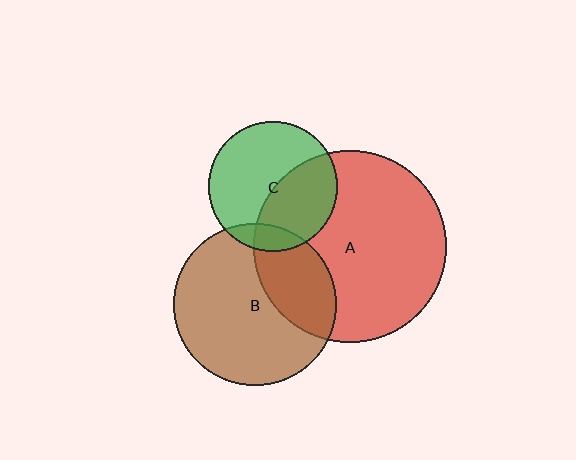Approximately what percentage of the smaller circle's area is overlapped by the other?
Approximately 40%.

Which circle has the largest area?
Circle A (red).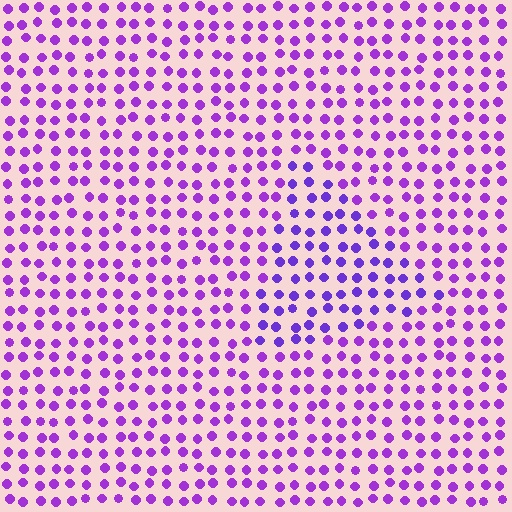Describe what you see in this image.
The image is filled with small purple elements in a uniform arrangement. A triangle-shaped region is visible where the elements are tinted to a slightly different hue, forming a subtle color boundary.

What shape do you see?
I see a triangle.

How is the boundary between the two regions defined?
The boundary is defined purely by a slight shift in hue (about 20 degrees). Spacing, size, and orientation are identical on both sides.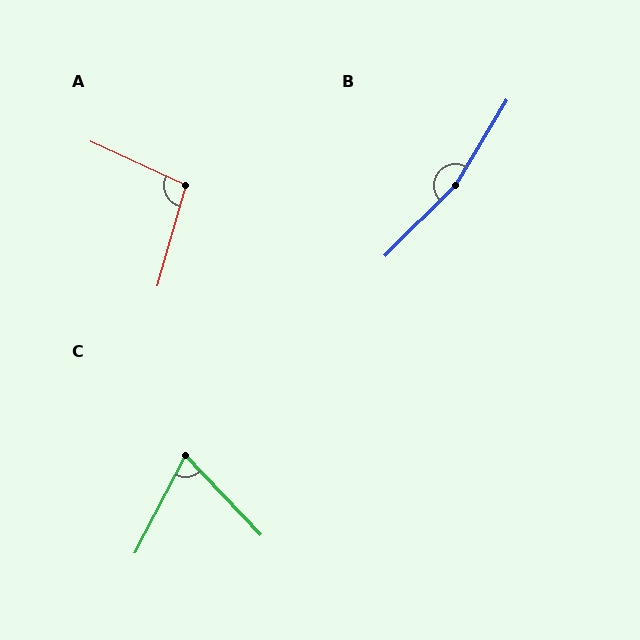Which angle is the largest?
B, at approximately 166 degrees.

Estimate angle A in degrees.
Approximately 99 degrees.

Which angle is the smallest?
C, at approximately 71 degrees.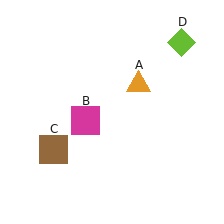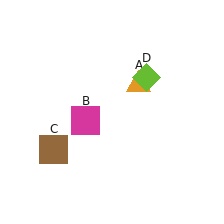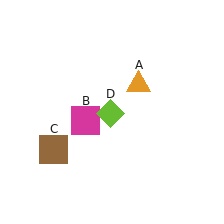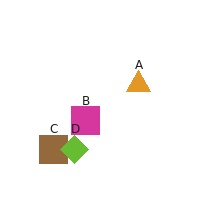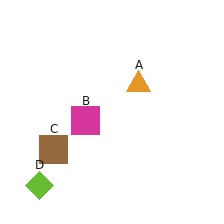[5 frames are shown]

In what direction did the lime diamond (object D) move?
The lime diamond (object D) moved down and to the left.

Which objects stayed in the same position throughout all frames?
Orange triangle (object A) and magenta square (object B) and brown square (object C) remained stationary.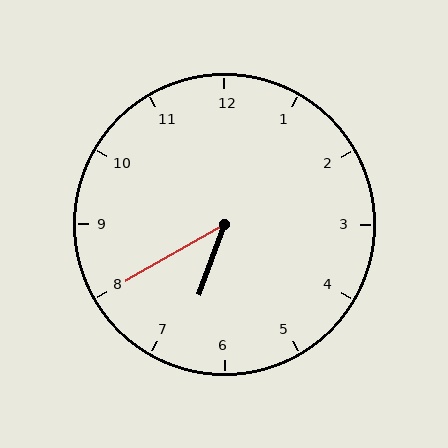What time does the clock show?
6:40.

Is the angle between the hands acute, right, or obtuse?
It is acute.